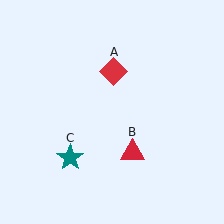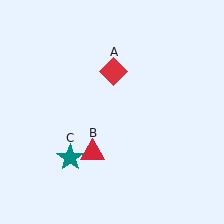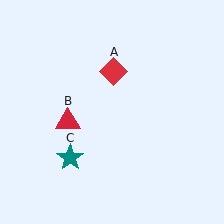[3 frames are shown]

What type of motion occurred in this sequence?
The red triangle (object B) rotated clockwise around the center of the scene.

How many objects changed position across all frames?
1 object changed position: red triangle (object B).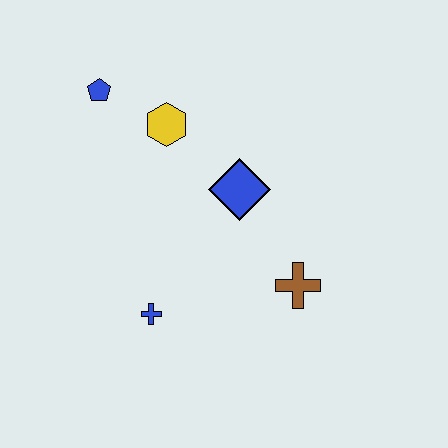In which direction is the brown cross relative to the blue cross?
The brown cross is to the right of the blue cross.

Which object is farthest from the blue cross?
The blue pentagon is farthest from the blue cross.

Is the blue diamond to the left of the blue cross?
No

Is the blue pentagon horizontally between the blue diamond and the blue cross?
No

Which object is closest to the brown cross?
The blue diamond is closest to the brown cross.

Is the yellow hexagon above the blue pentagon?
No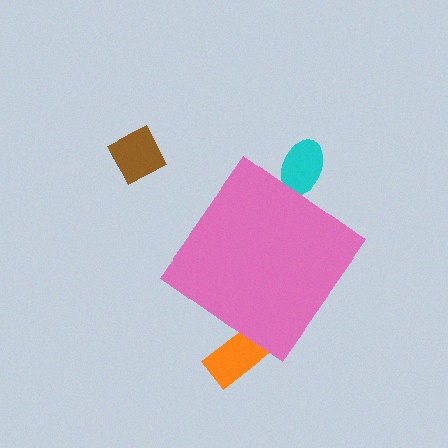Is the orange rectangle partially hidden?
Yes, the orange rectangle is partially hidden behind the pink diamond.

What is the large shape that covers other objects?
A pink diamond.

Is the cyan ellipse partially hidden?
Yes, the cyan ellipse is partially hidden behind the pink diamond.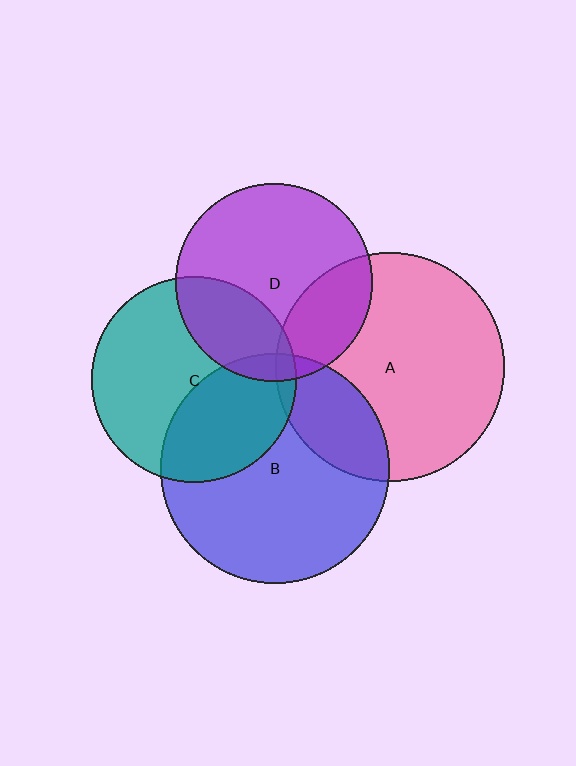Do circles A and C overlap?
Yes.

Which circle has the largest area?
Circle B (blue).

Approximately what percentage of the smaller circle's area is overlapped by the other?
Approximately 5%.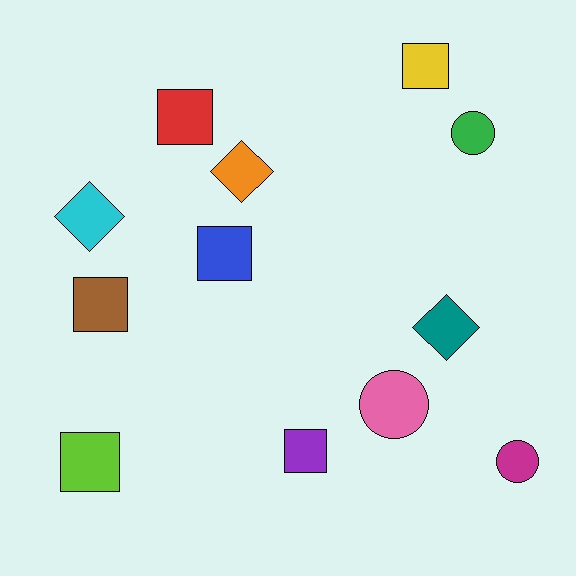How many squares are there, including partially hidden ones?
There are 6 squares.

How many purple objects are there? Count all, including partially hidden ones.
There is 1 purple object.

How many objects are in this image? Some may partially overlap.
There are 12 objects.